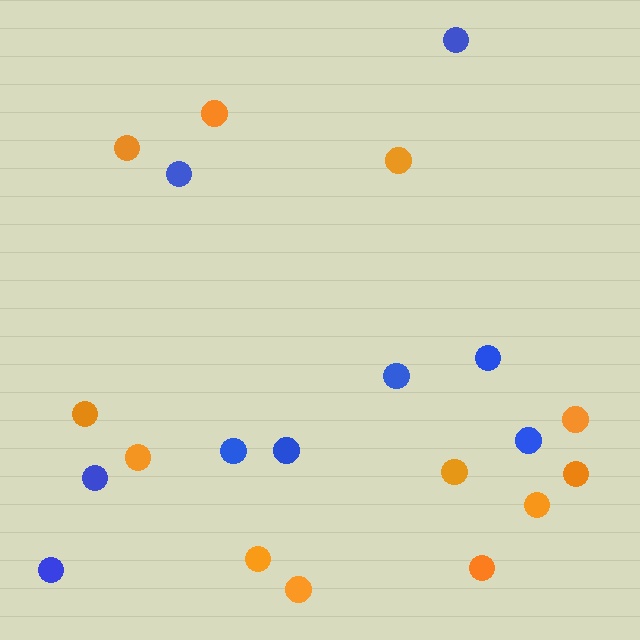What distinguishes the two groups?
There are 2 groups: one group of blue circles (9) and one group of orange circles (12).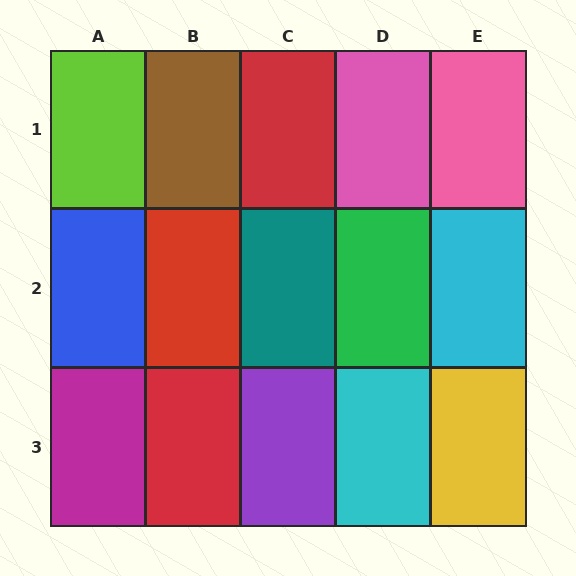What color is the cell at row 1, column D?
Pink.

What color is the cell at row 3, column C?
Purple.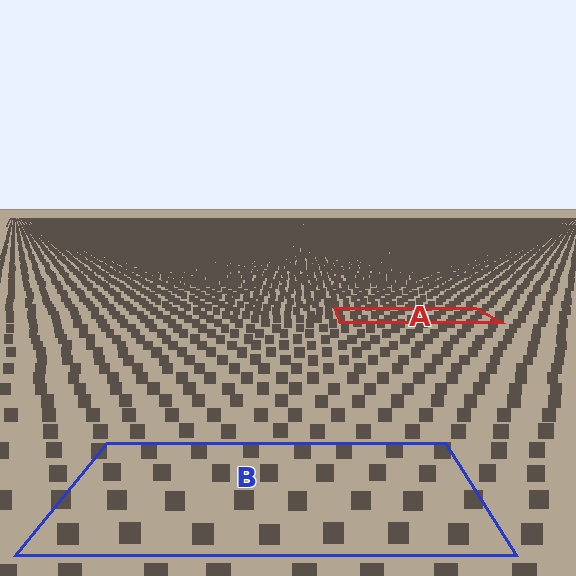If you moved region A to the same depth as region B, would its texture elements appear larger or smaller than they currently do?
They would appear larger. At a closer depth, the same texture elements are projected at a bigger on-screen size.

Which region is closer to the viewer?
Region B is closer. The texture elements there are larger and more spread out.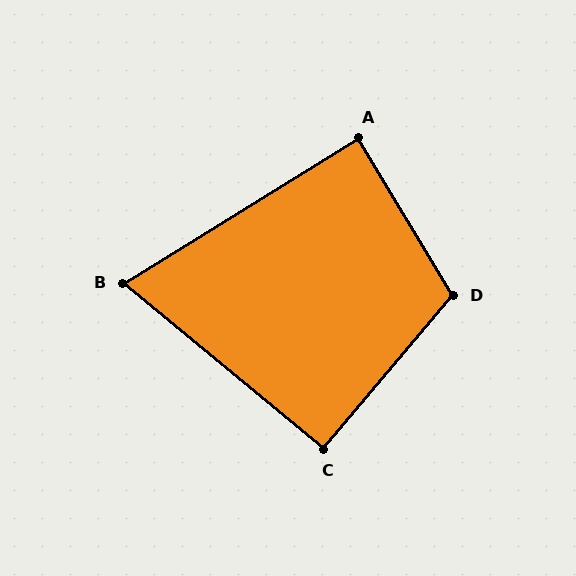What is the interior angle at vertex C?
Approximately 91 degrees (approximately right).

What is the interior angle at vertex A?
Approximately 89 degrees (approximately right).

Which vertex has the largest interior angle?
D, at approximately 109 degrees.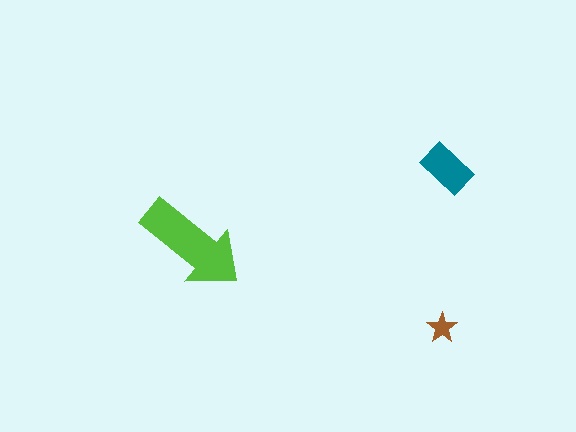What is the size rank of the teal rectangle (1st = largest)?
2nd.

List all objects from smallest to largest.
The brown star, the teal rectangle, the lime arrow.